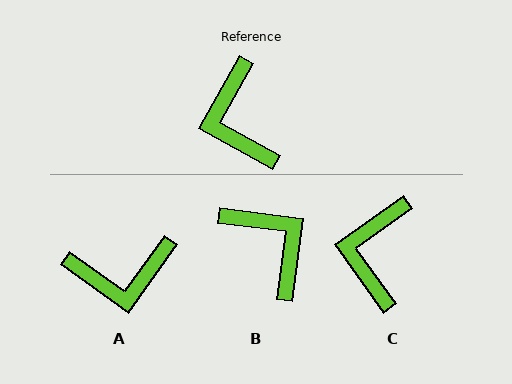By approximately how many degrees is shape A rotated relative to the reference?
Approximately 84 degrees counter-clockwise.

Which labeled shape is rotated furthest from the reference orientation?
B, about 158 degrees away.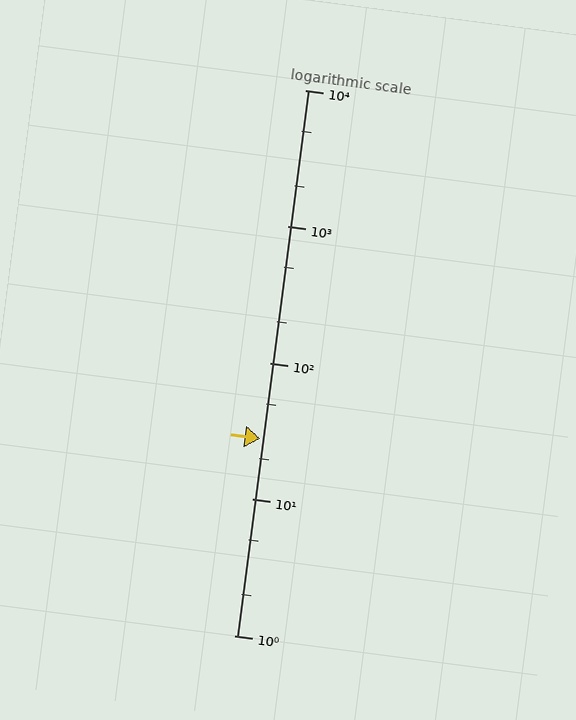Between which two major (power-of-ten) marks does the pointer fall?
The pointer is between 10 and 100.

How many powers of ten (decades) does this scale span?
The scale spans 4 decades, from 1 to 10000.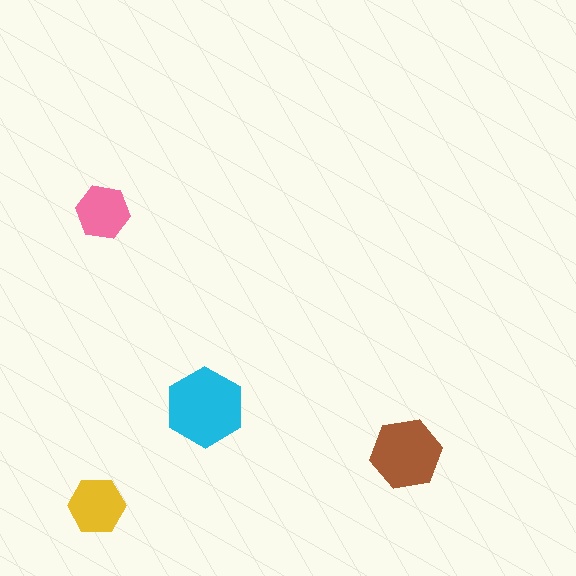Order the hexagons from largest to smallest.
the cyan one, the brown one, the yellow one, the pink one.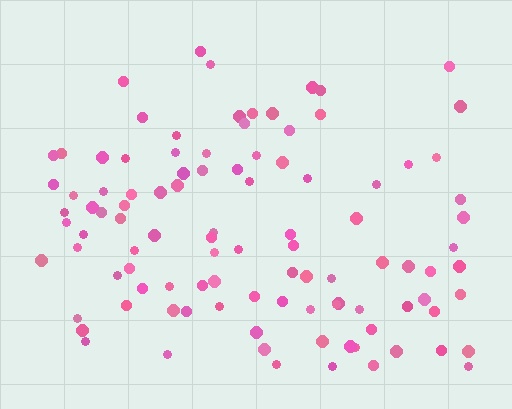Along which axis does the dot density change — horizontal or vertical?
Vertical.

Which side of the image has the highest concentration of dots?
The bottom.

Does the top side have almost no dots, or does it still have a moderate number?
Still a moderate number, just noticeably fewer than the bottom.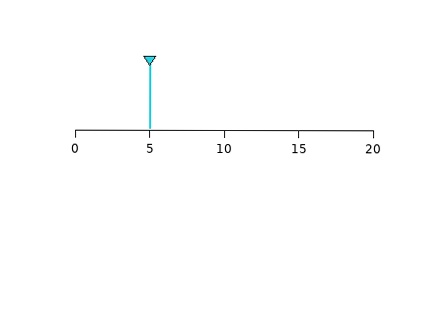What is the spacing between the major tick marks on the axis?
The major ticks are spaced 5 apart.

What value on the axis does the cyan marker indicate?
The marker indicates approximately 5.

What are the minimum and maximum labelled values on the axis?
The axis runs from 0 to 20.